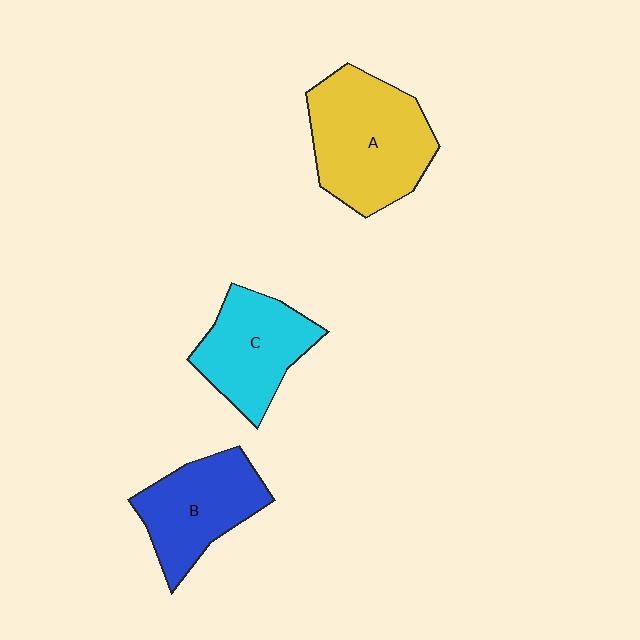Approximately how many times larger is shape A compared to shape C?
Approximately 1.4 times.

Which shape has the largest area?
Shape A (yellow).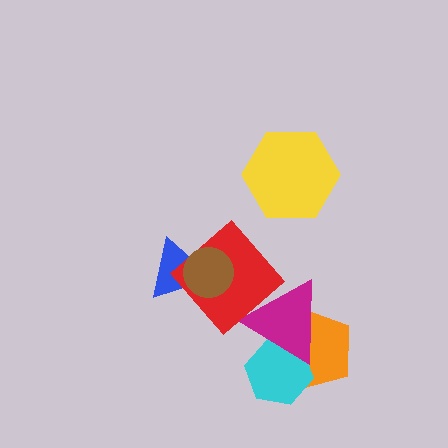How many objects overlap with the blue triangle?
2 objects overlap with the blue triangle.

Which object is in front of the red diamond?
The brown circle is in front of the red diamond.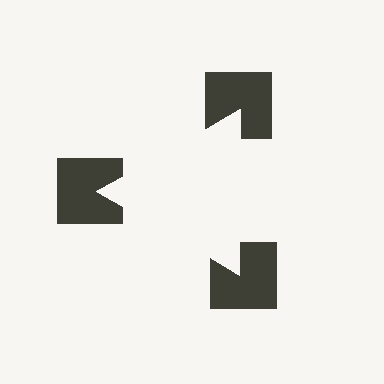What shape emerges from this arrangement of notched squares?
An illusory triangle — its edges are inferred from the aligned wedge cuts in the notched squares, not physically drawn.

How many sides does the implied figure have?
3 sides.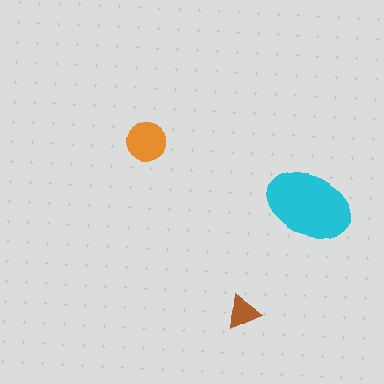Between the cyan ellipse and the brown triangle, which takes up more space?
The cyan ellipse.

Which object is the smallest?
The brown triangle.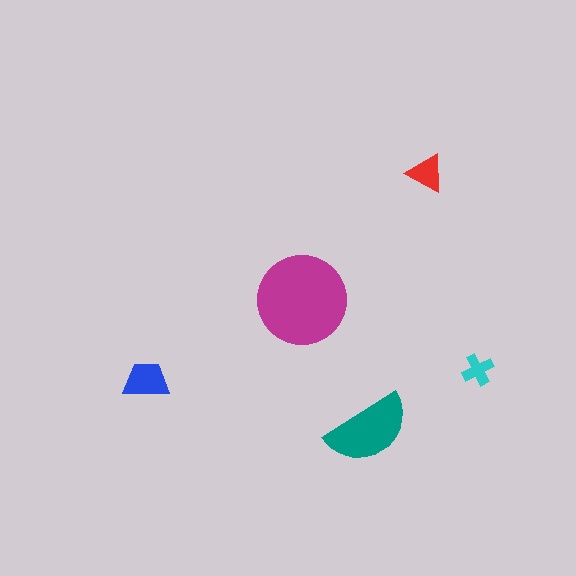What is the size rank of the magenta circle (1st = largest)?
1st.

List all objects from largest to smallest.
The magenta circle, the teal semicircle, the blue trapezoid, the red triangle, the cyan cross.